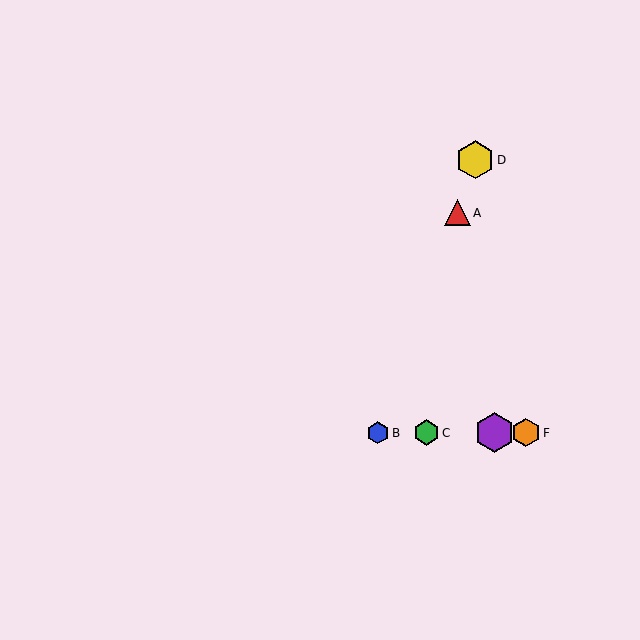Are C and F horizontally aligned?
Yes, both are at y≈433.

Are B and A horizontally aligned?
No, B is at y≈433 and A is at y≈213.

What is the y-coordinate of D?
Object D is at y≈160.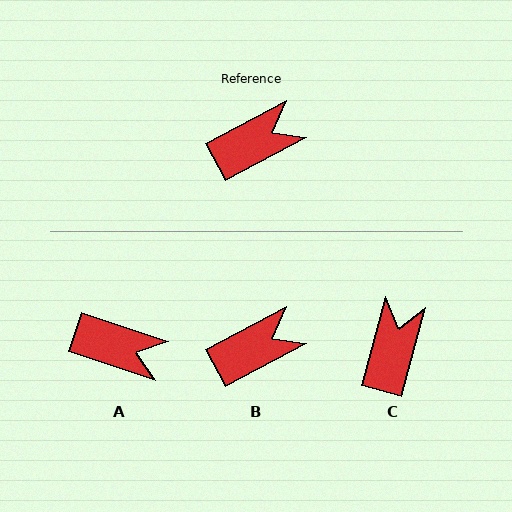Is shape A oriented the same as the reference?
No, it is off by about 46 degrees.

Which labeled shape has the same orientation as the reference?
B.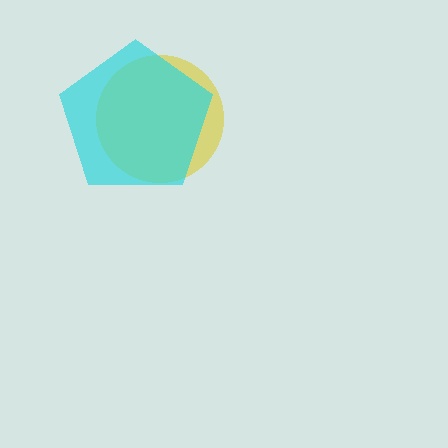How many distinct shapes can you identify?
There are 2 distinct shapes: a yellow circle, a cyan pentagon.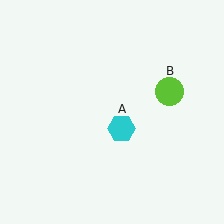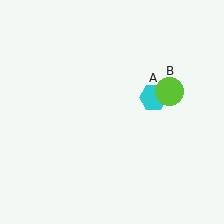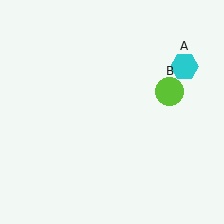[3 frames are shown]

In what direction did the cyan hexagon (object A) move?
The cyan hexagon (object A) moved up and to the right.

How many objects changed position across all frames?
1 object changed position: cyan hexagon (object A).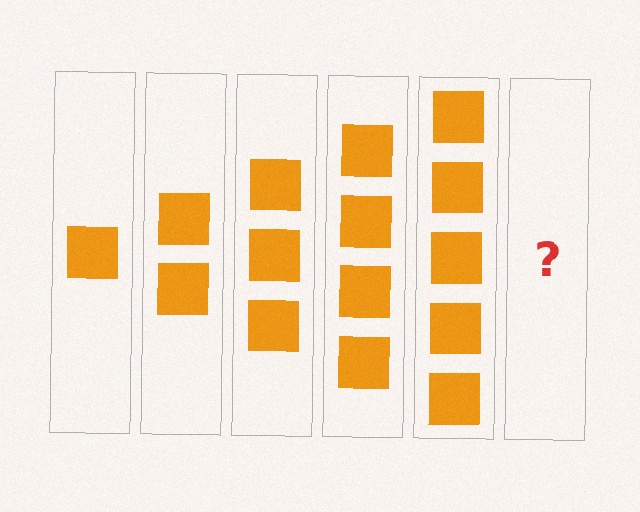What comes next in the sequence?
The next element should be 6 squares.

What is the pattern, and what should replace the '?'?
The pattern is that each step adds one more square. The '?' should be 6 squares.